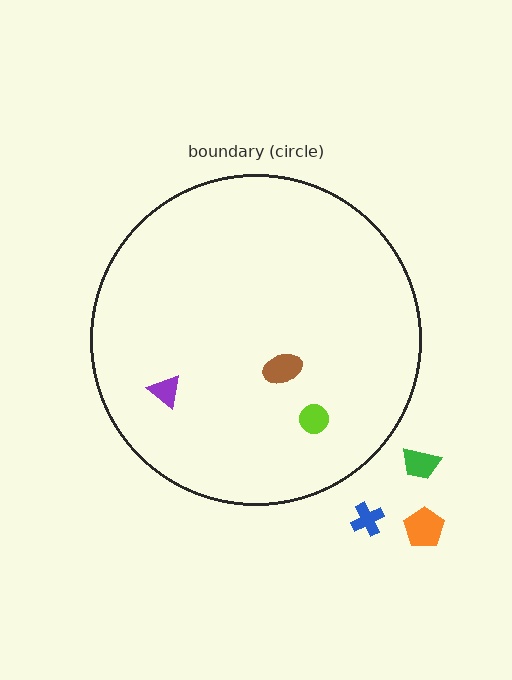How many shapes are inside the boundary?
3 inside, 3 outside.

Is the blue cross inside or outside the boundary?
Outside.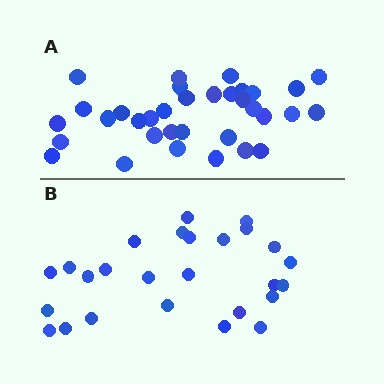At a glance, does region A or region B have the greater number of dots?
Region A (the top region) has more dots.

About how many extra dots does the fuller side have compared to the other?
Region A has roughly 8 or so more dots than region B.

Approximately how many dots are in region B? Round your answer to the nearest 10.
About 30 dots. (The exact count is 26, which rounds to 30.)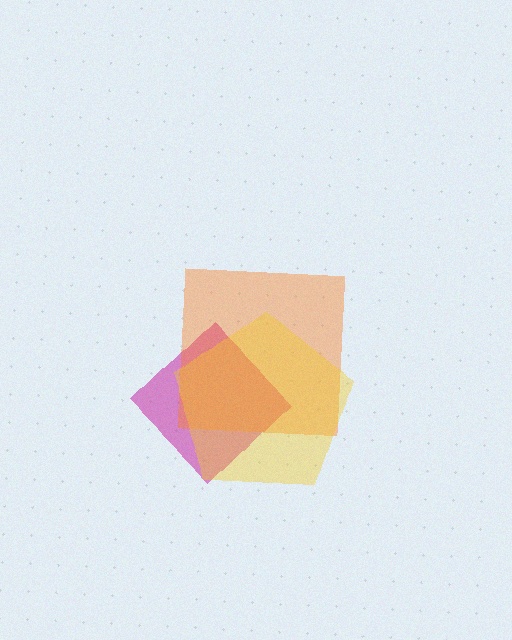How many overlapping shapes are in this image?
There are 3 overlapping shapes in the image.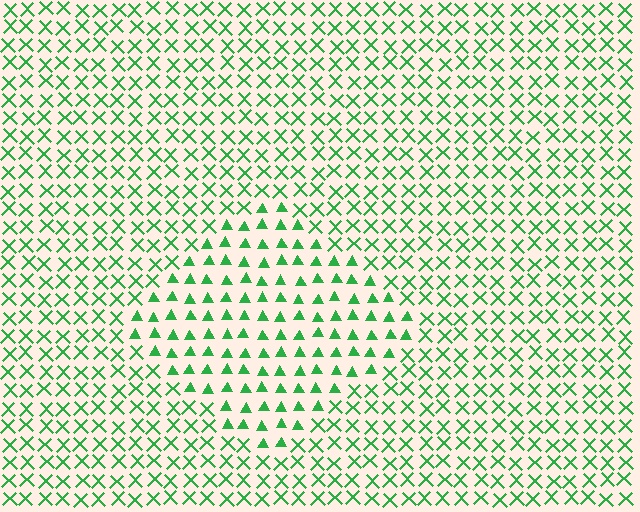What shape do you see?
I see a diamond.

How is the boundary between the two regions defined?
The boundary is defined by a change in element shape: triangles inside vs. X marks outside. All elements share the same color and spacing.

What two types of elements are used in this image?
The image uses triangles inside the diamond region and X marks outside it.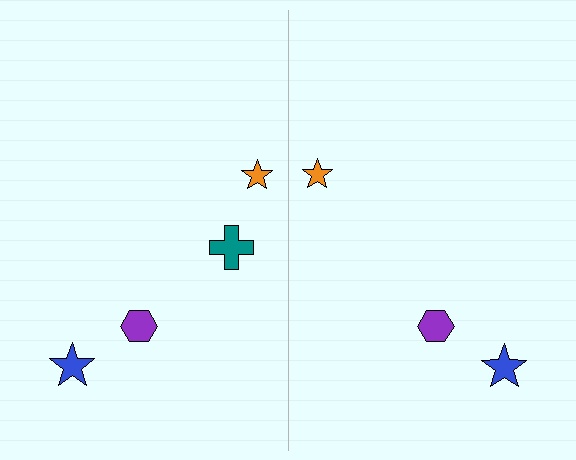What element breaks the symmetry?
A teal cross is missing from the right side.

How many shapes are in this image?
There are 7 shapes in this image.